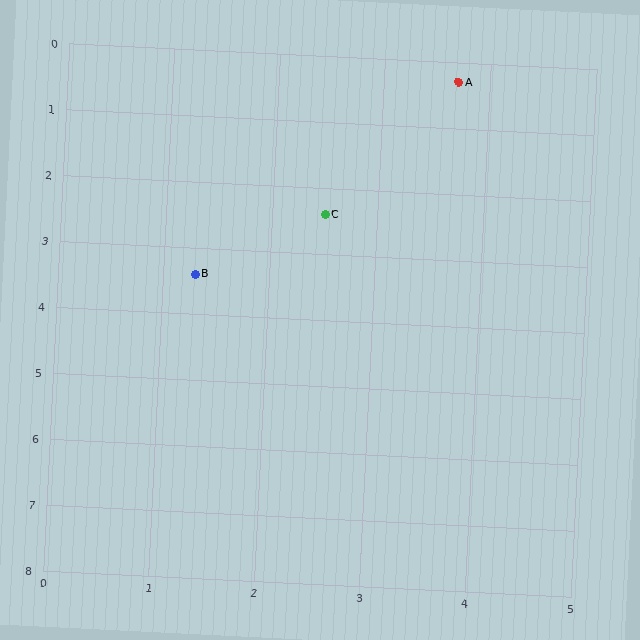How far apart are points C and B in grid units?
Points C and B are about 1.6 grid units apart.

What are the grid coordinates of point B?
Point B is at approximately (1.3, 3.4).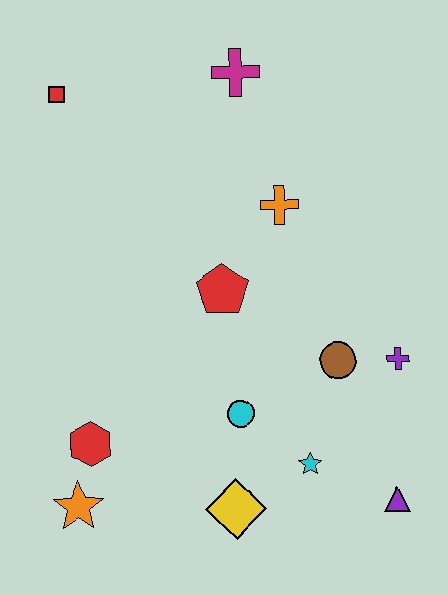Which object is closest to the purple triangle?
The cyan star is closest to the purple triangle.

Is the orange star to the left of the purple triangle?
Yes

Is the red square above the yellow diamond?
Yes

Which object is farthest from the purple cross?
The red square is farthest from the purple cross.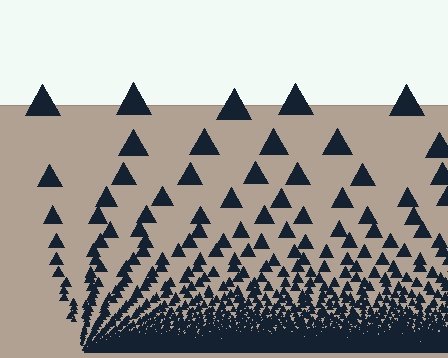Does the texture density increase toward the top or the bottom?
Density increases toward the bottom.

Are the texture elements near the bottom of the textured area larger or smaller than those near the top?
Smaller. The gradient is inverted — elements near the bottom are smaller and denser.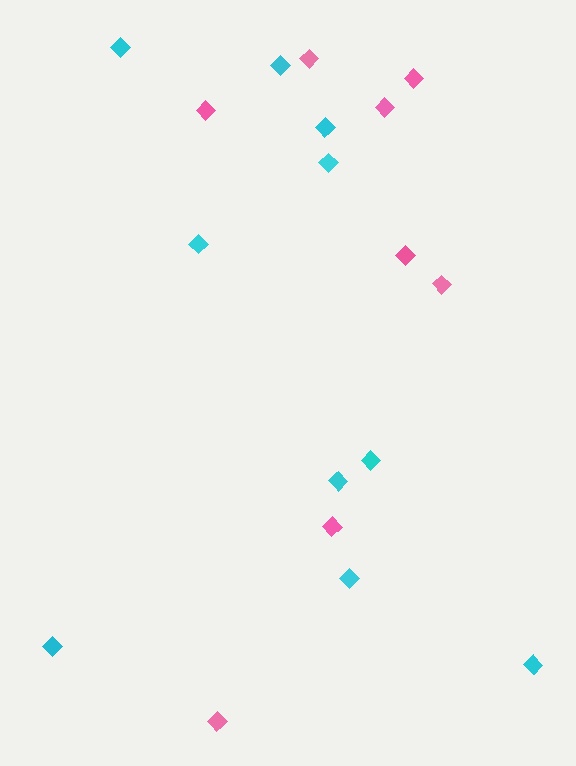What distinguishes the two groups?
There are 2 groups: one group of pink diamonds (8) and one group of cyan diamonds (10).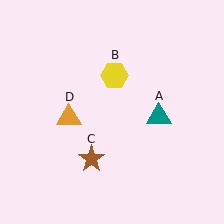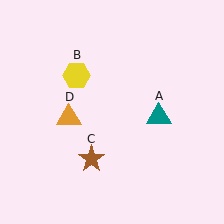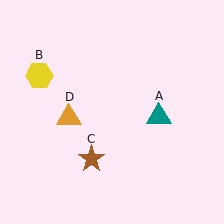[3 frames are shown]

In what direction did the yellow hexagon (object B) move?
The yellow hexagon (object B) moved left.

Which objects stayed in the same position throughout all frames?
Teal triangle (object A) and brown star (object C) and orange triangle (object D) remained stationary.